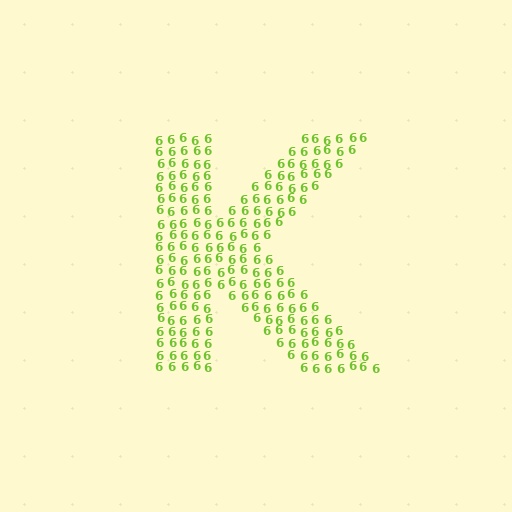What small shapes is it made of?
It is made of small digit 6's.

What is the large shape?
The large shape is the letter K.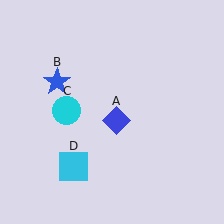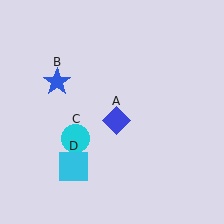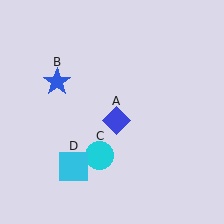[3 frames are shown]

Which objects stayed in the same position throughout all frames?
Blue diamond (object A) and blue star (object B) and cyan square (object D) remained stationary.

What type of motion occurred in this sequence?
The cyan circle (object C) rotated counterclockwise around the center of the scene.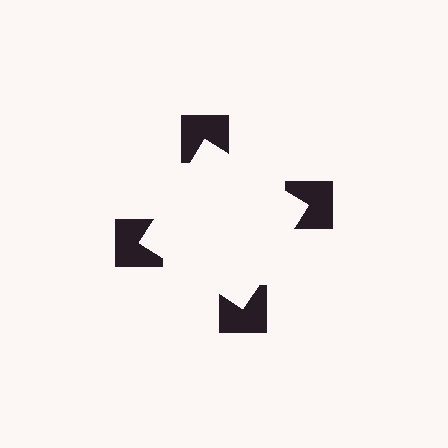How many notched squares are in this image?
There are 4 — one at each vertex of the illusory square.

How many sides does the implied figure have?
4 sides.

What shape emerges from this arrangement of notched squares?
An illusory square — its edges are inferred from the aligned wedge cuts in the notched squares, not physically drawn.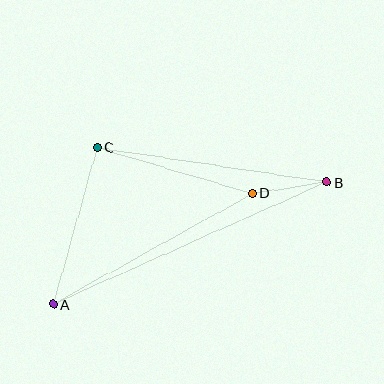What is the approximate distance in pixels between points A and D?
The distance between A and D is approximately 228 pixels.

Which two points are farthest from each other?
Points A and B are farthest from each other.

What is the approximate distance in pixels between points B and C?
The distance between B and C is approximately 233 pixels.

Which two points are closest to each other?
Points B and D are closest to each other.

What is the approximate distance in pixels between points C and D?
The distance between C and D is approximately 162 pixels.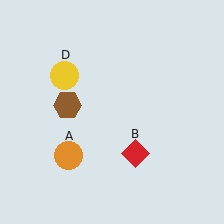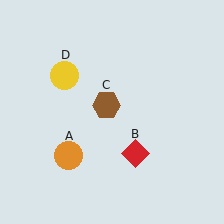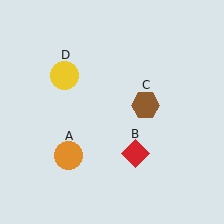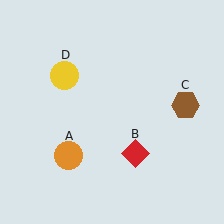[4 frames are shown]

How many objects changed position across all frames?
1 object changed position: brown hexagon (object C).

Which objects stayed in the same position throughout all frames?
Orange circle (object A) and red diamond (object B) and yellow circle (object D) remained stationary.